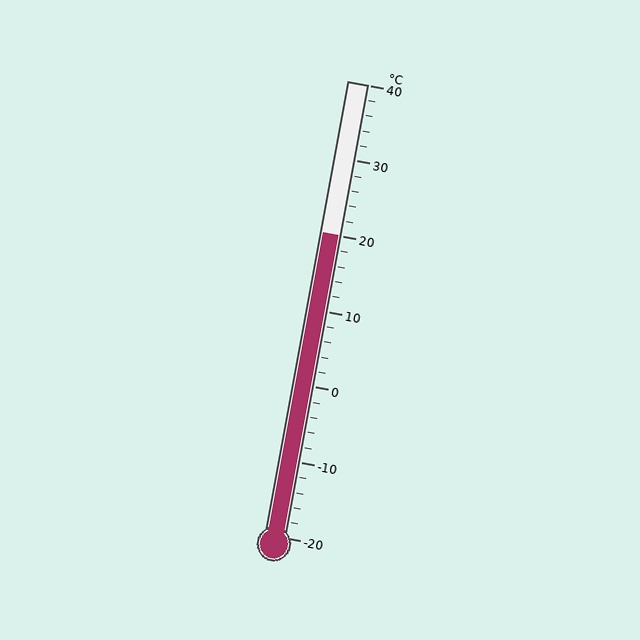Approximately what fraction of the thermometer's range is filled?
The thermometer is filled to approximately 65% of its range.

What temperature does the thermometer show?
The thermometer shows approximately 20°C.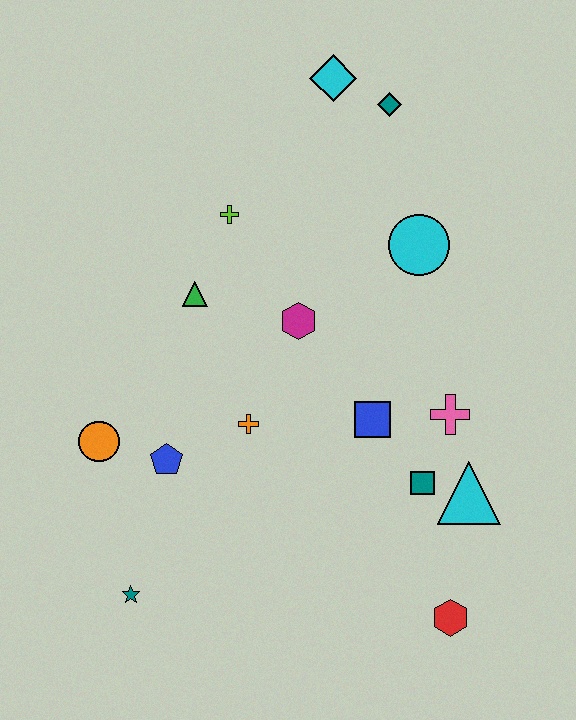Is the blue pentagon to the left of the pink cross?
Yes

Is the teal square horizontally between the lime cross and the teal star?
No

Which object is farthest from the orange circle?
The teal diamond is farthest from the orange circle.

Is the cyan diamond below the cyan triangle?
No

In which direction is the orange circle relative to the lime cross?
The orange circle is below the lime cross.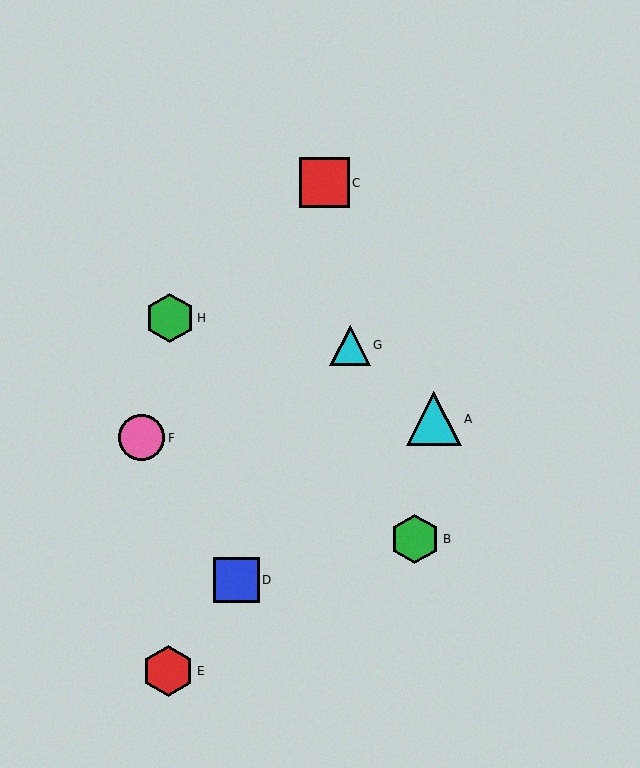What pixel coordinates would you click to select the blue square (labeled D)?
Click at (237, 580) to select the blue square D.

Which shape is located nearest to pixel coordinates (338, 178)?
The red square (labeled C) at (324, 183) is nearest to that location.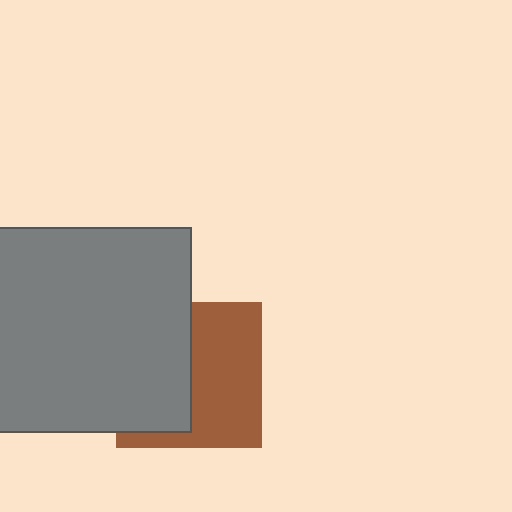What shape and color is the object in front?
The object in front is a gray square.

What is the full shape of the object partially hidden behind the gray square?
The partially hidden object is a brown square.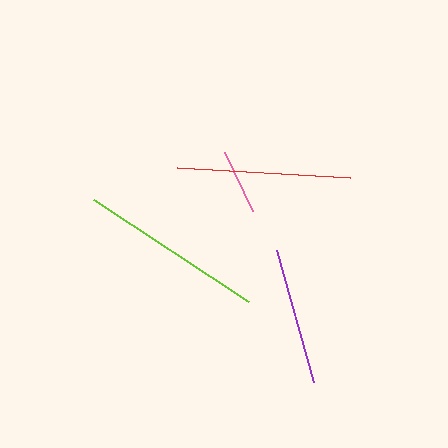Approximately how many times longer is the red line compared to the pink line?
The red line is approximately 2.7 times the length of the pink line.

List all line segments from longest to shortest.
From longest to shortest: lime, red, purple, pink.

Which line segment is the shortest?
The pink line is the shortest at approximately 65 pixels.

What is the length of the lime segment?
The lime segment is approximately 185 pixels long.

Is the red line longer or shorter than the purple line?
The red line is longer than the purple line.